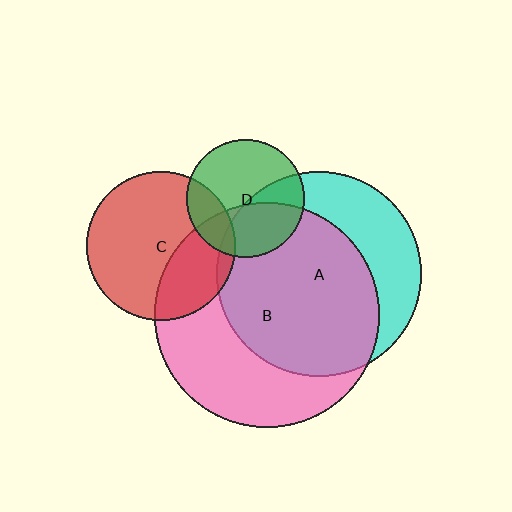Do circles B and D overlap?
Yes.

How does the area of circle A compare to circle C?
Approximately 1.9 times.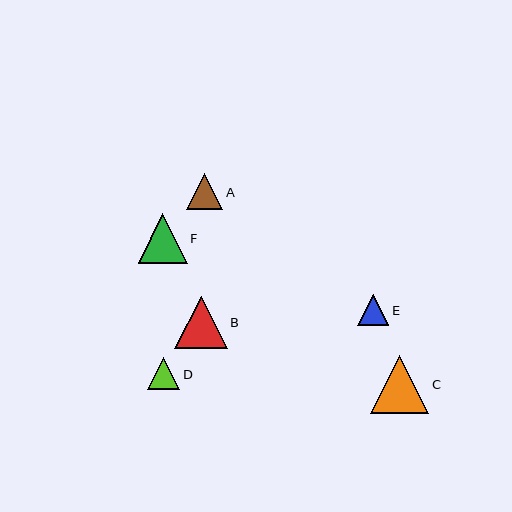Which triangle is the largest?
Triangle C is the largest with a size of approximately 59 pixels.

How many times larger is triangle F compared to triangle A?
Triangle F is approximately 1.4 times the size of triangle A.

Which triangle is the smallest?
Triangle E is the smallest with a size of approximately 31 pixels.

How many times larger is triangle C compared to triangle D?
Triangle C is approximately 1.9 times the size of triangle D.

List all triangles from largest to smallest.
From largest to smallest: C, B, F, A, D, E.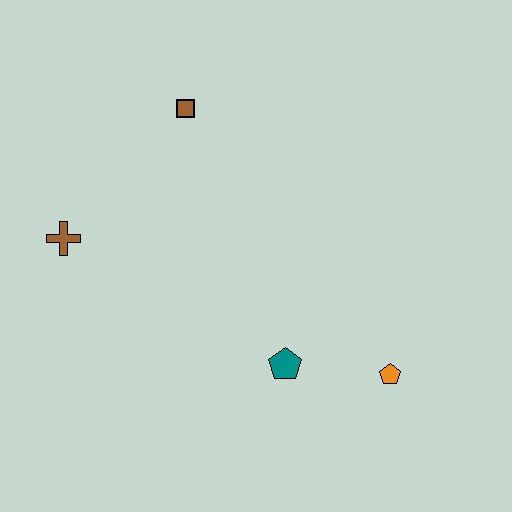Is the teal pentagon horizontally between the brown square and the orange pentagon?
Yes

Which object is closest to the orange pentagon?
The teal pentagon is closest to the orange pentagon.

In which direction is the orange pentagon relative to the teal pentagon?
The orange pentagon is to the right of the teal pentagon.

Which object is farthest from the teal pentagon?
The brown square is farthest from the teal pentagon.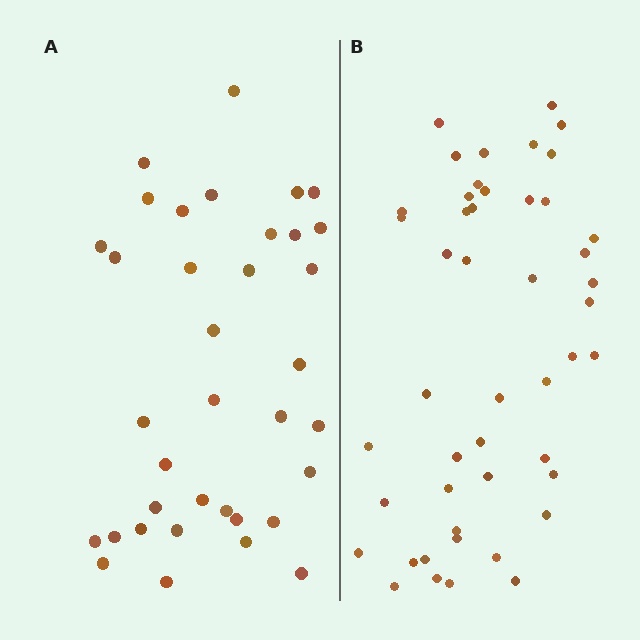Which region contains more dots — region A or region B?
Region B (the right region) has more dots.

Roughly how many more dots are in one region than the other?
Region B has roughly 12 or so more dots than region A.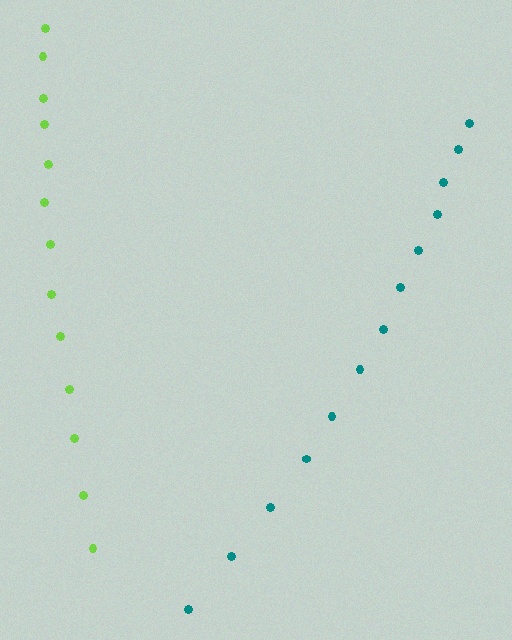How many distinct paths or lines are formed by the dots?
There are 2 distinct paths.